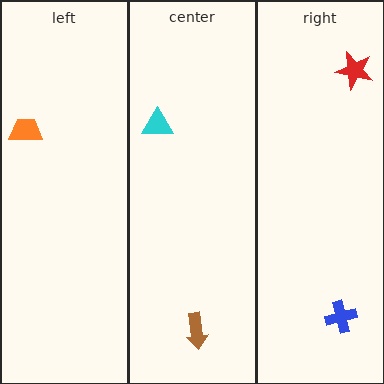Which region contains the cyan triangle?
The center region.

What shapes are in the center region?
The cyan triangle, the brown arrow.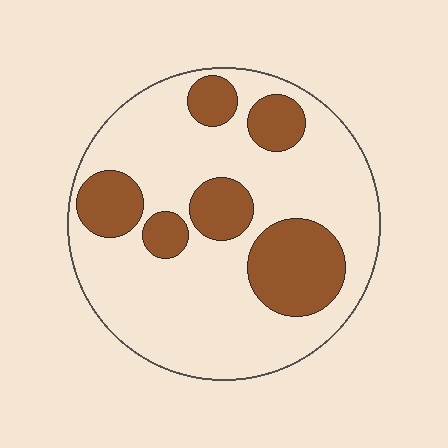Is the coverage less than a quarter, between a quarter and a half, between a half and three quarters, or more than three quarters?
Between a quarter and a half.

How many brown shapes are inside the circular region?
6.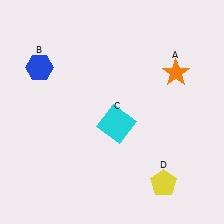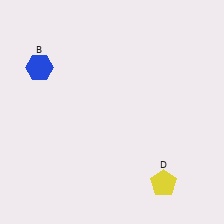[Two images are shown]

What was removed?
The cyan square (C), the orange star (A) were removed in Image 2.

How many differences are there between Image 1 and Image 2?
There are 2 differences between the two images.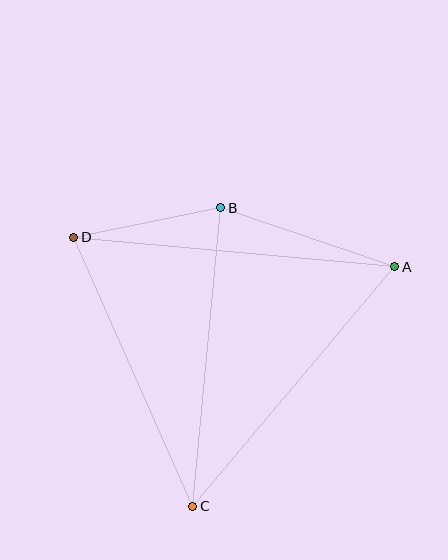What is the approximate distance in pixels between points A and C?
The distance between A and C is approximately 313 pixels.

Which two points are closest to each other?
Points B and D are closest to each other.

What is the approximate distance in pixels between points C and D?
The distance between C and D is approximately 295 pixels.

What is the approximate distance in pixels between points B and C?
The distance between B and C is approximately 300 pixels.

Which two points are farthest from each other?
Points A and D are farthest from each other.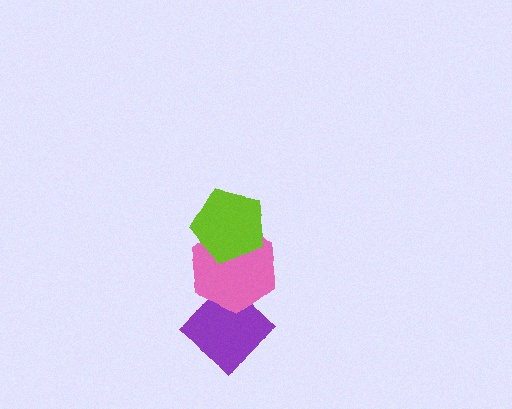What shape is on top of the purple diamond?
The pink hexagon is on top of the purple diamond.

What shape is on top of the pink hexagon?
The lime pentagon is on top of the pink hexagon.